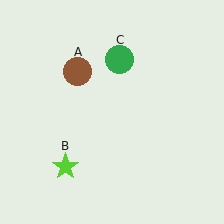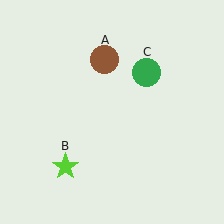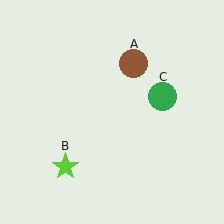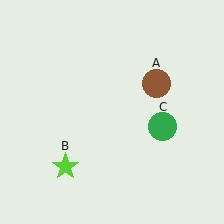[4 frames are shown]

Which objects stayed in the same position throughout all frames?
Lime star (object B) remained stationary.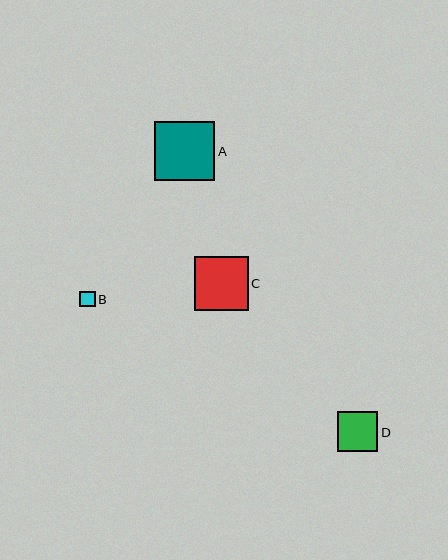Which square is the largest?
Square A is the largest with a size of approximately 60 pixels.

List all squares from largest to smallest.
From largest to smallest: A, C, D, B.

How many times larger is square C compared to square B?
Square C is approximately 3.5 times the size of square B.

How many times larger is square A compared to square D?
Square A is approximately 1.5 times the size of square D.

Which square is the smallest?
Square B is the smallest with a size of approximately 15 pixels.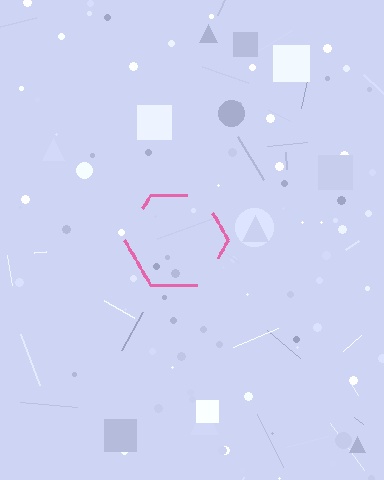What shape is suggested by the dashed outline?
The dashed outline suggests a hexagon.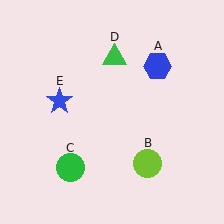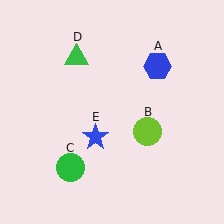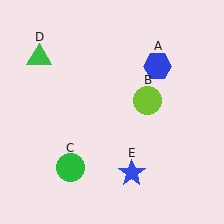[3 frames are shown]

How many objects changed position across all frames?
3 objects changed position: lime circle (object B), green triangle (object D), blue star (object E).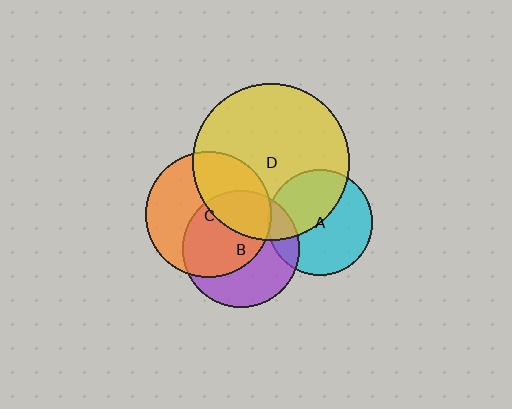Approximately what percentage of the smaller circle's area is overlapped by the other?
Approximately 45%.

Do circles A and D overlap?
Yes.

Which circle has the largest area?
Circle D (yellow).